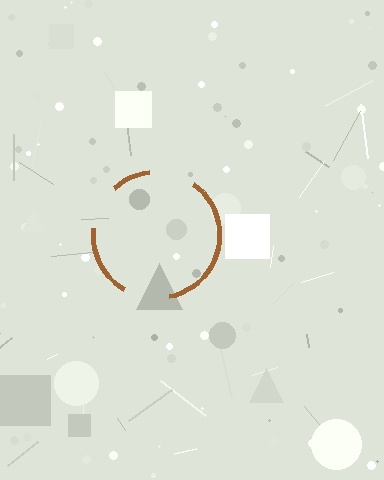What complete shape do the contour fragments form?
The contour fragments form a circle.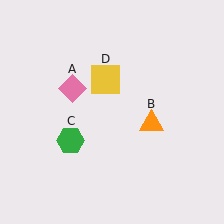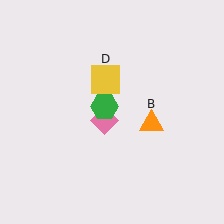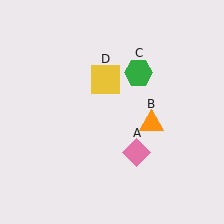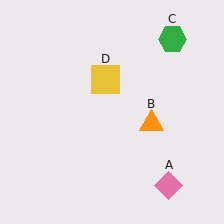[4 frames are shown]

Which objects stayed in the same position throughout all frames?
Orange triangle (object B) and yellow square (object D) remained stationary.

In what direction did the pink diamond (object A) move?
The pink diamond (object A) moved down and to the right.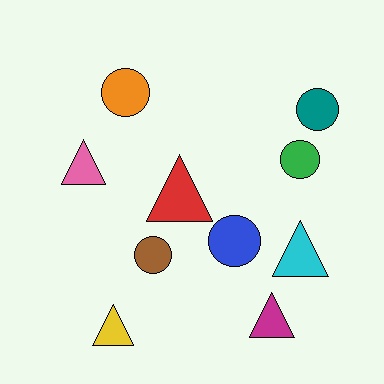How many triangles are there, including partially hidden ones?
There are 5 triangles.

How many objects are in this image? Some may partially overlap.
There are 10 objects.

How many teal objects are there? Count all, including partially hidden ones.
There is 1 teal object.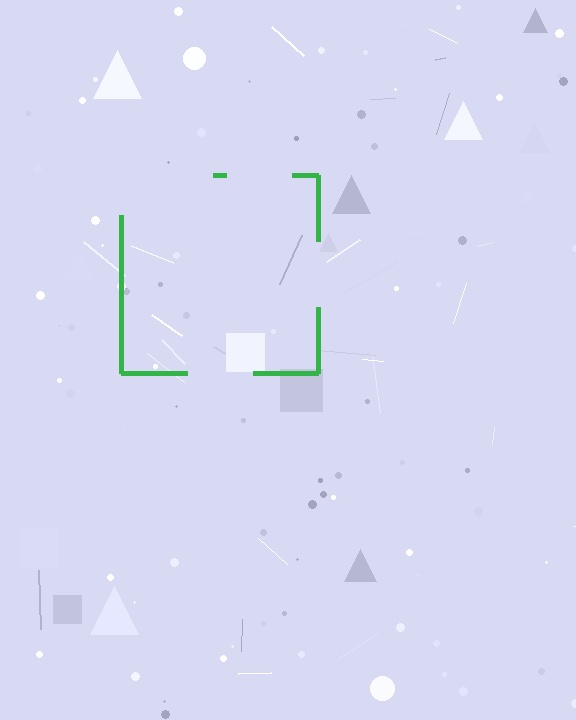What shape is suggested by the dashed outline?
The dashed outline suggests a square.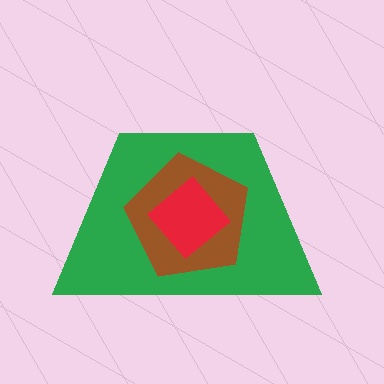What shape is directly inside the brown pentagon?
The red diamond.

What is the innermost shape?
The red diamond.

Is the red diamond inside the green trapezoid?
Yes.